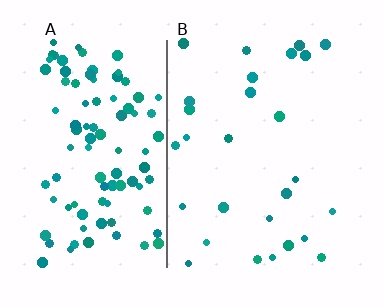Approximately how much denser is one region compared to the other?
Approximately 3.7× — region A over region B.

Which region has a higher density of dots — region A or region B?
A (the left).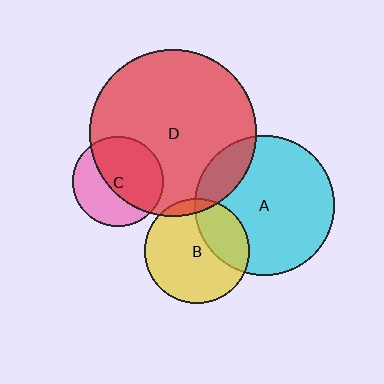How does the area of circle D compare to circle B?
Approximately 2.5 times.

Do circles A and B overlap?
Yes.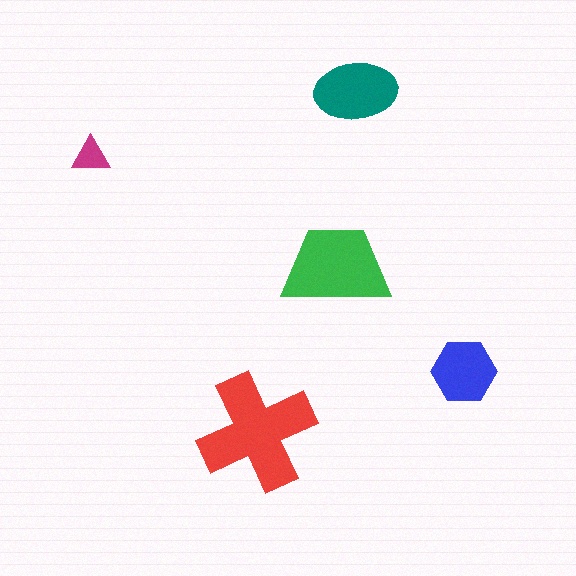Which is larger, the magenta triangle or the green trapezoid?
The green trapezoid.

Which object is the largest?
The red cross.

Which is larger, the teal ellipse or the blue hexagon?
The teal ellipse.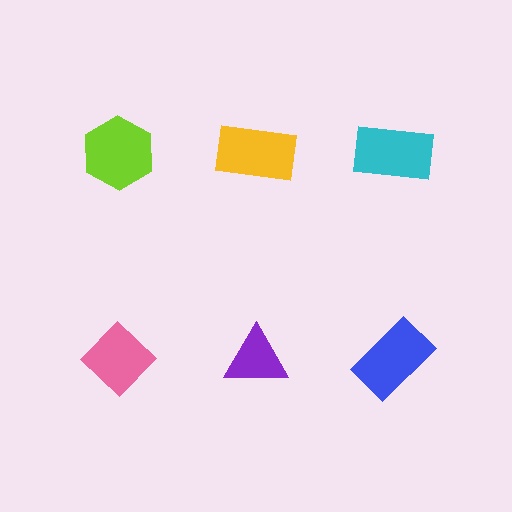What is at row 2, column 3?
A blue rectangle.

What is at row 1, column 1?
A lime hexagon.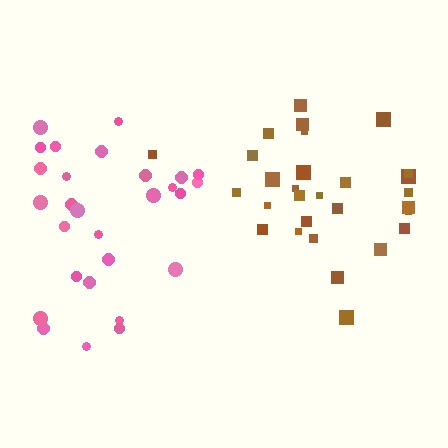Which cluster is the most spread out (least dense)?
Brown.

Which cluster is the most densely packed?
Pink.